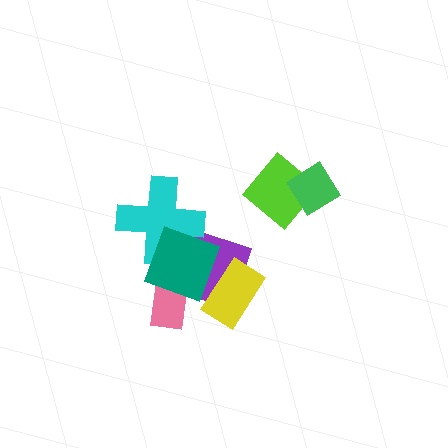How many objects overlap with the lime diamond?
1 object overlaps with the lime diamond.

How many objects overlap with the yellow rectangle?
1 object overlaps with the yellow rectangle.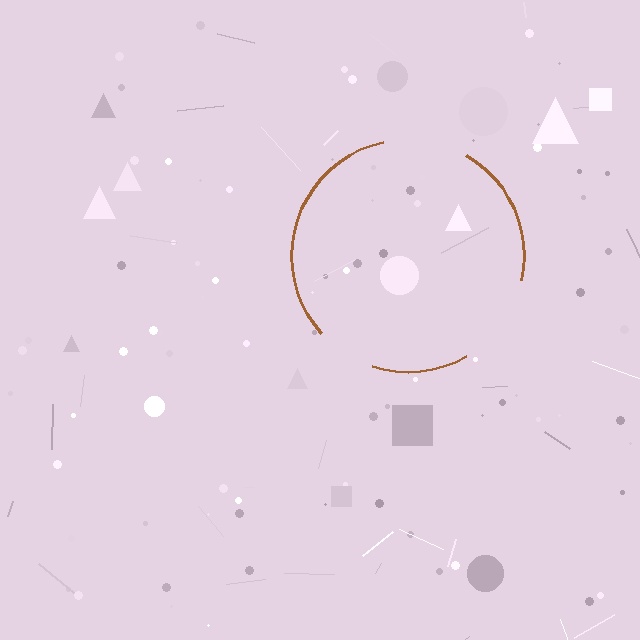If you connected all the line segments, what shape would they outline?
They would outline a circle.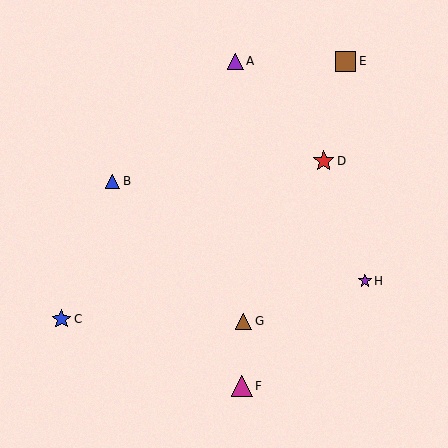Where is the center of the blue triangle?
The center of the blue triangle is at (113, 181).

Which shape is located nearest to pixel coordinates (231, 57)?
The purple triangle (labeled A) at (235, 61) is nearest to that location.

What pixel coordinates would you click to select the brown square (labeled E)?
Click at (346, 61) to select the brown square E.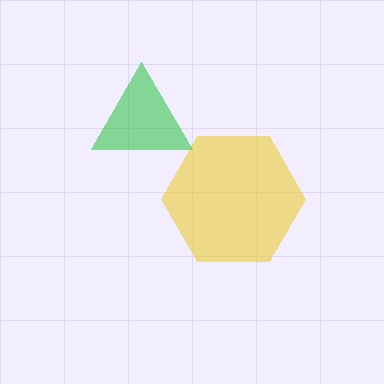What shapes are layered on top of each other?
The layered shapes are: a yellow hexagon, a green triangle.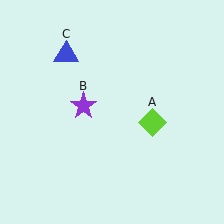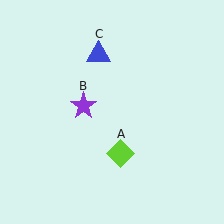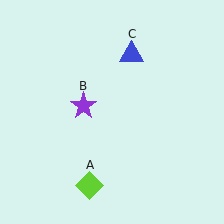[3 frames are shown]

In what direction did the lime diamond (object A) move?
The lime diamond (object A) moved down and to the left.